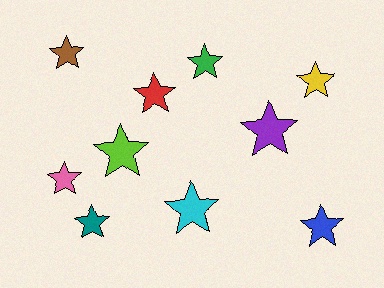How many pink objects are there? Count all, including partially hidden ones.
There is 1 pink object.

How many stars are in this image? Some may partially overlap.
There are 10 stars.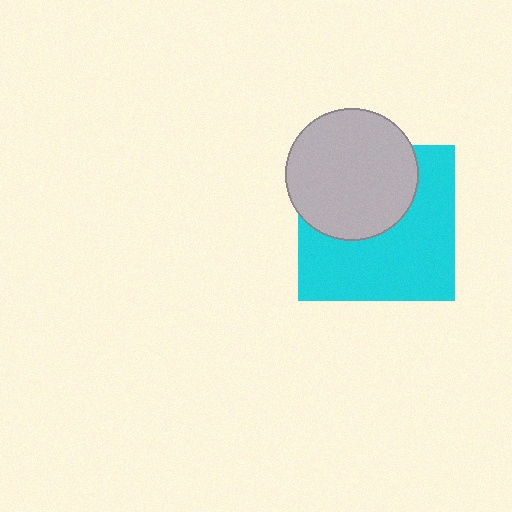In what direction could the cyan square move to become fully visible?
The cyan square could move down. That would shift it out from behind the light gray circle entirely.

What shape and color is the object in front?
The object in front is a light gray circle.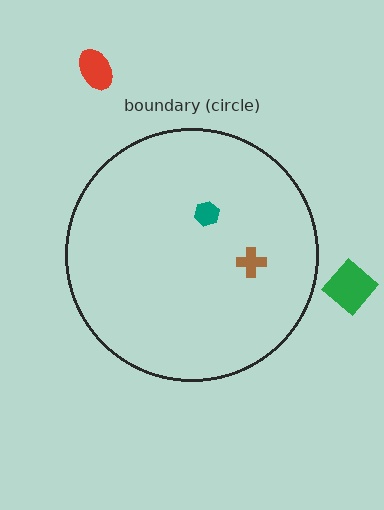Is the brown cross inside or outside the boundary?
Inside.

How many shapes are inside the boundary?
2 inside, 2 outside.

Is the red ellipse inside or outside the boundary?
Outside.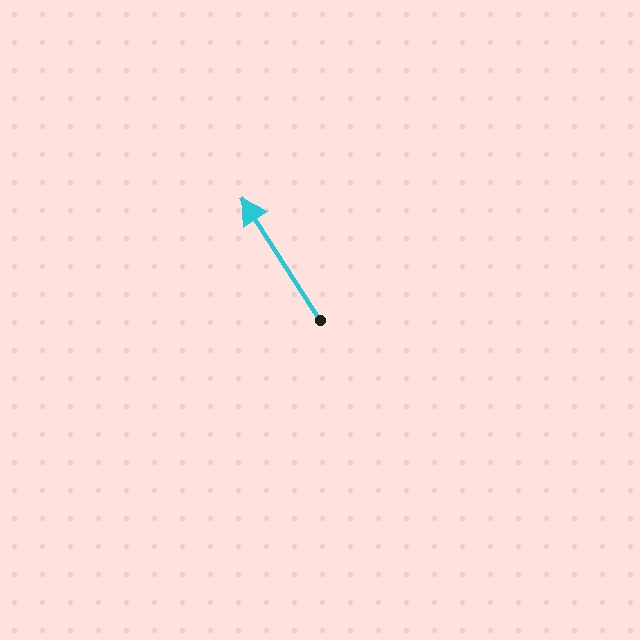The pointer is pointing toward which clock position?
Roughly 11 o'clock.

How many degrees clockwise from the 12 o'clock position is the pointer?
Approximately 327 degrees.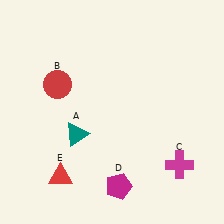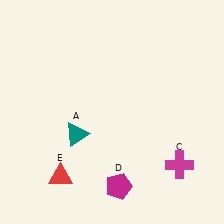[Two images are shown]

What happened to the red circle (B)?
The red circle (B) was removed in Image 2. It was in the top-left area of Image 1.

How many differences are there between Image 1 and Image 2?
There is 1 difference between the two images.